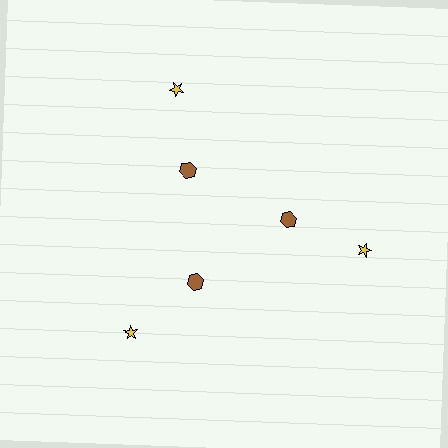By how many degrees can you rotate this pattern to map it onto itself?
The pattern maps onto itself every 120 degrees of rotation.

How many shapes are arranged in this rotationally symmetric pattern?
There are 6 shapes, arranged in 3 groups of 2.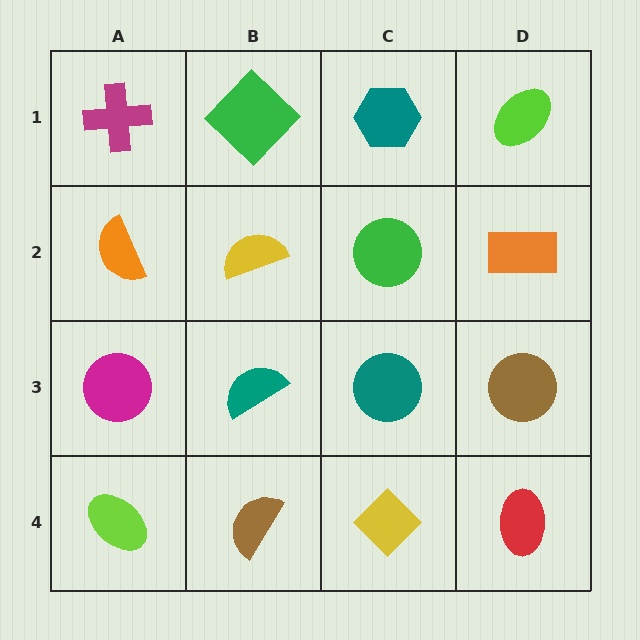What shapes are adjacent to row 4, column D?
A brown circle (row 3, column D), a yellow diamond (row 4, column C).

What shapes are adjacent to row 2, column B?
A green diamond (row 1, column B), a teal semicircle (row 3, column B), an orange semicircle (row 2, column A), a green circle (row 2, column C).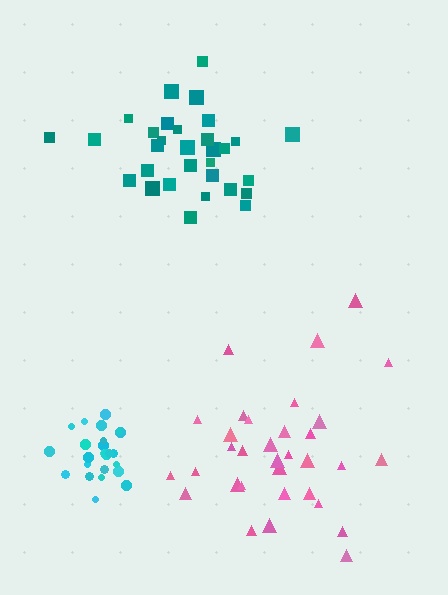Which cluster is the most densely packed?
Cyan.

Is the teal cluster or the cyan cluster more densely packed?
Cyan.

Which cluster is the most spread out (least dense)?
Pink.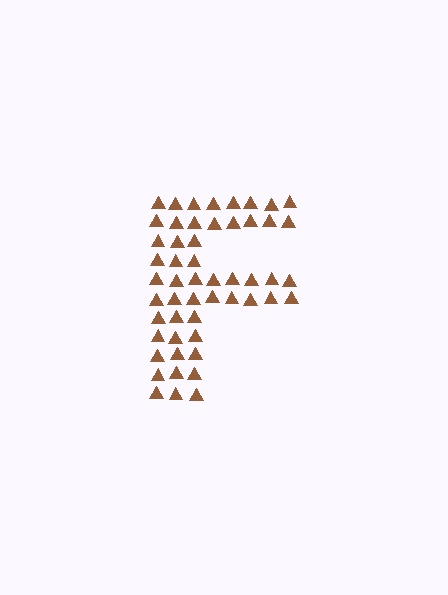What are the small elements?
The small elements are triangles.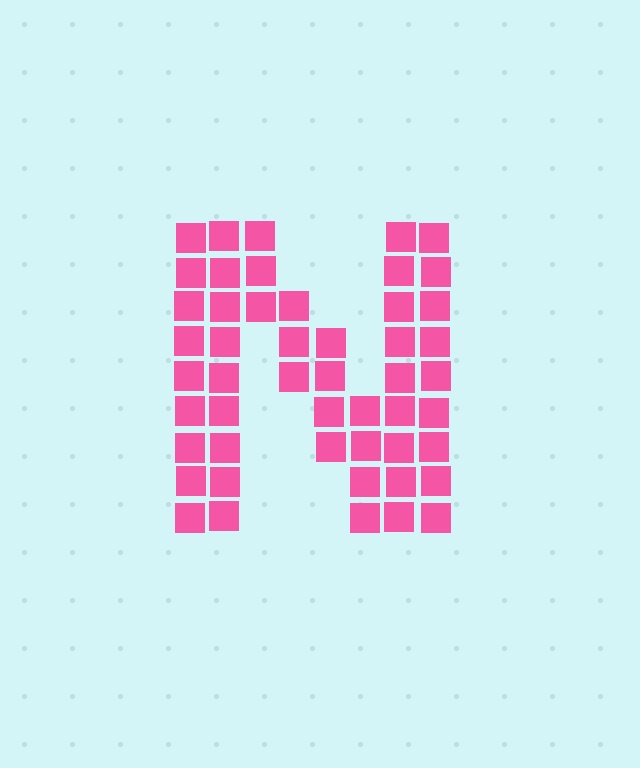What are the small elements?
The small elements are squares.